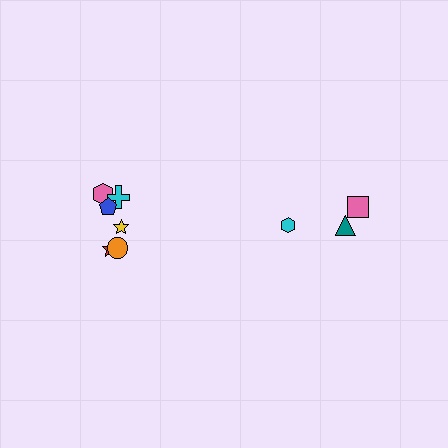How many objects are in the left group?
There are 6 objects.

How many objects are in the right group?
There are 3 objects.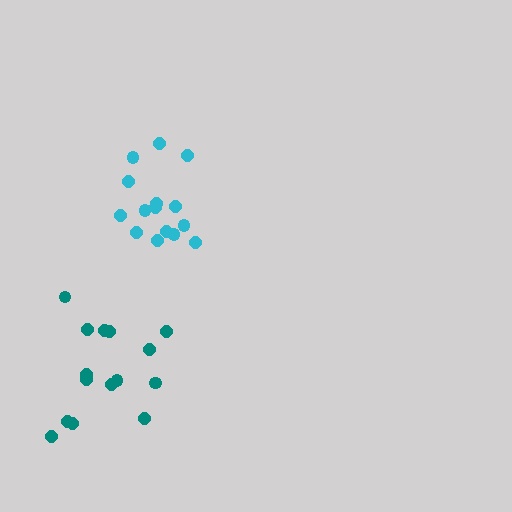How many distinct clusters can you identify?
There are 2 distinct clusters.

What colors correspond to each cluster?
The clusters are colored: cyan, teal.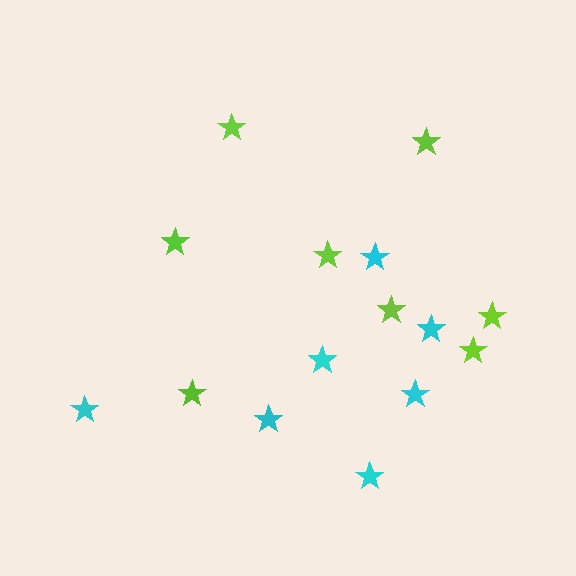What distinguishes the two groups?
There are 2 groups: one group of cyan stars (7) and one group of lime stars (8).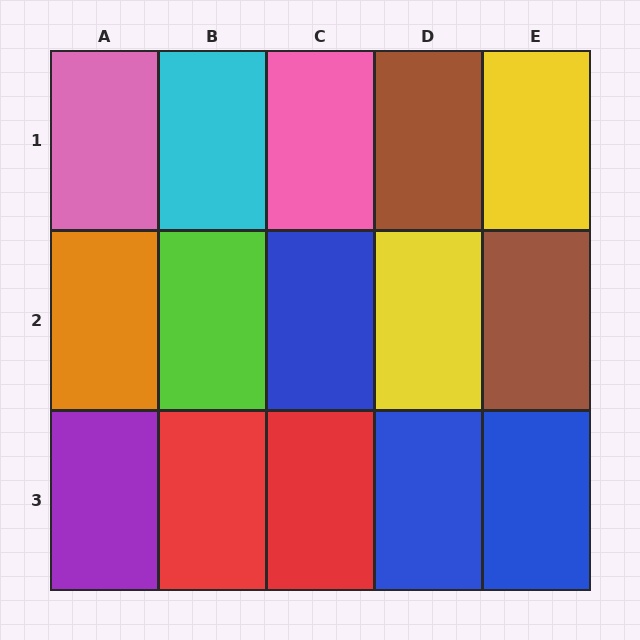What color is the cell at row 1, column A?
Pink.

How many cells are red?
2 cells are red.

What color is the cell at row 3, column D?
Blue.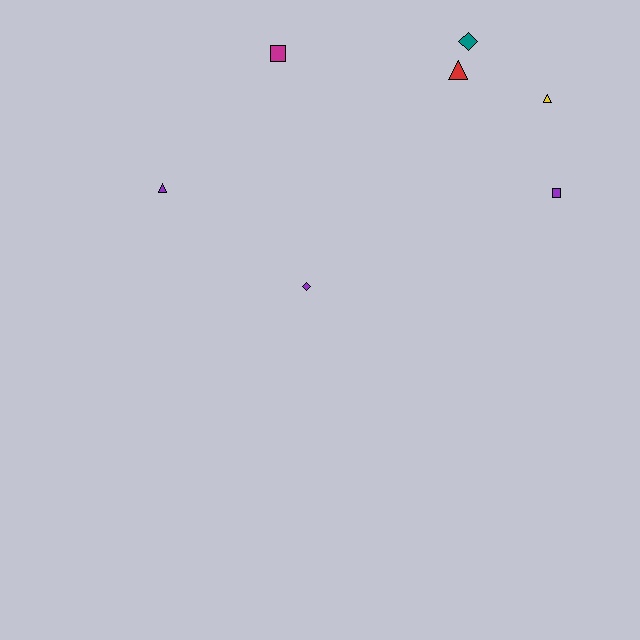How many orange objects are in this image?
There are no orange objects.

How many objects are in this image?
There are 7 objects.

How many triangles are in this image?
There are 3 triangles.